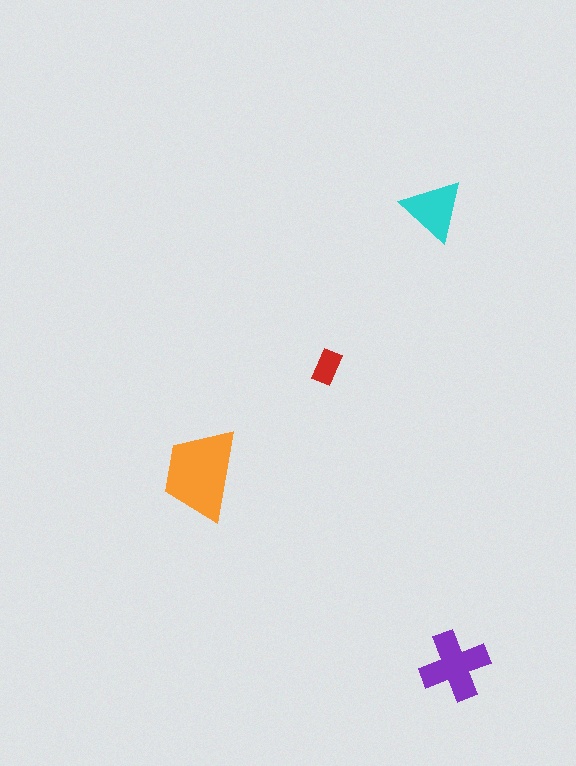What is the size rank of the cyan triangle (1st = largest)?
3rd.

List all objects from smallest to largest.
The red rectangle, the cyan triangle, the purple cross, the orange trapezoid.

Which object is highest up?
The cyan triangle is topmost.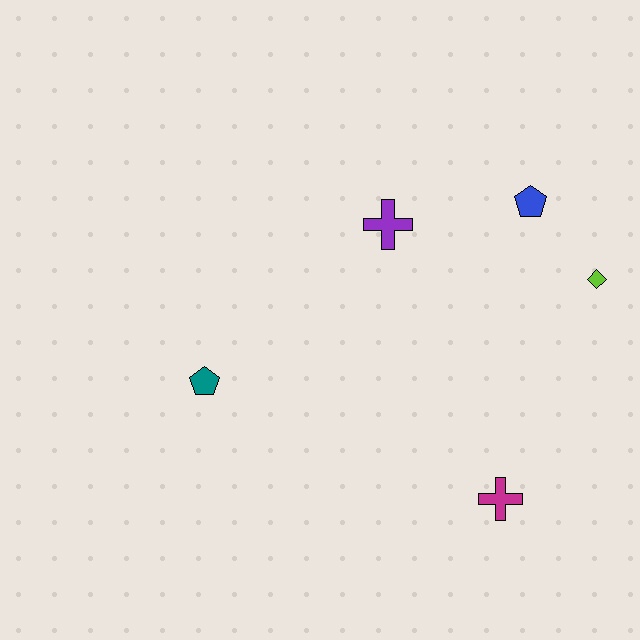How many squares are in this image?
There are no squares.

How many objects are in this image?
There are 5 objects.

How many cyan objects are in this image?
There are no cyan objects.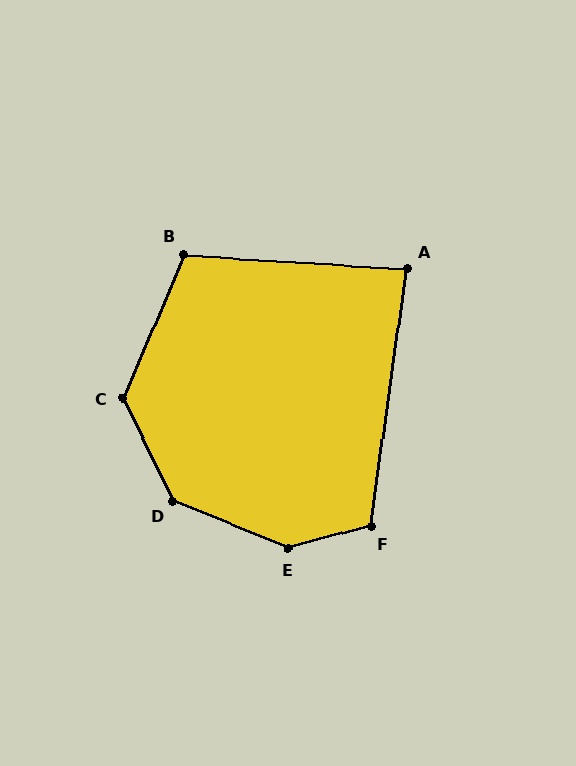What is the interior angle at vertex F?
Approximately 113 degrees (obtuse).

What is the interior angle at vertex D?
Approximately 138 degrees (obtuse).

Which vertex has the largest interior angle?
E, at approximately 143 degrees.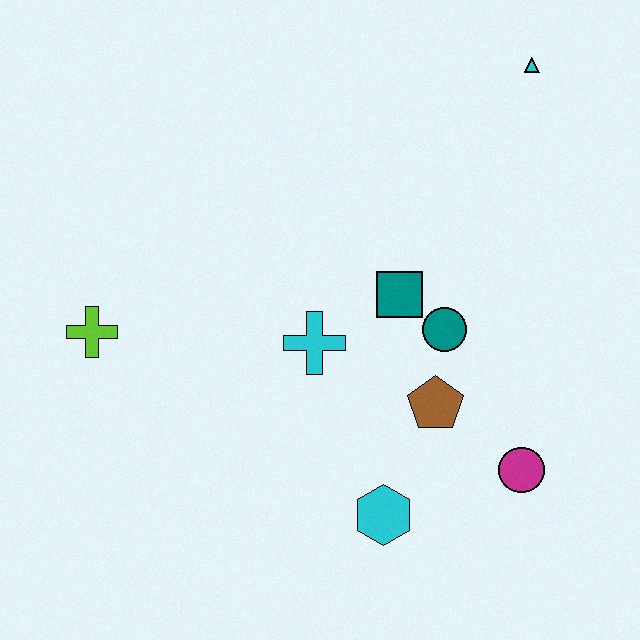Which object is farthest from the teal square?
The lime cross is farthest from the teal square.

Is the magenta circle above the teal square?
No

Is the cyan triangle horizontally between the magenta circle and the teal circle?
No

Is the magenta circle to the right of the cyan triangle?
No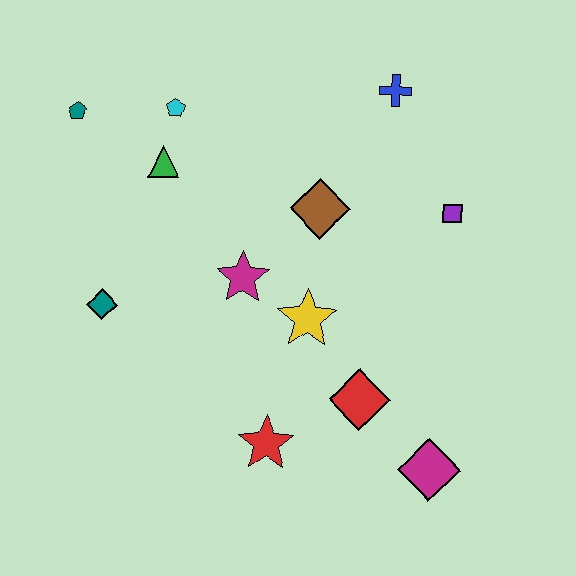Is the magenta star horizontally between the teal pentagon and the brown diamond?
Yes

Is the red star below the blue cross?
Yes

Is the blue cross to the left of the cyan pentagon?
No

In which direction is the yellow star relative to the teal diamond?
The yellow star is to the right of the teal diamond.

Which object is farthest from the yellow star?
The teal pentagon is farthest from the yellow star.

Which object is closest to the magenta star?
The yellow star is closest to the magenta star.